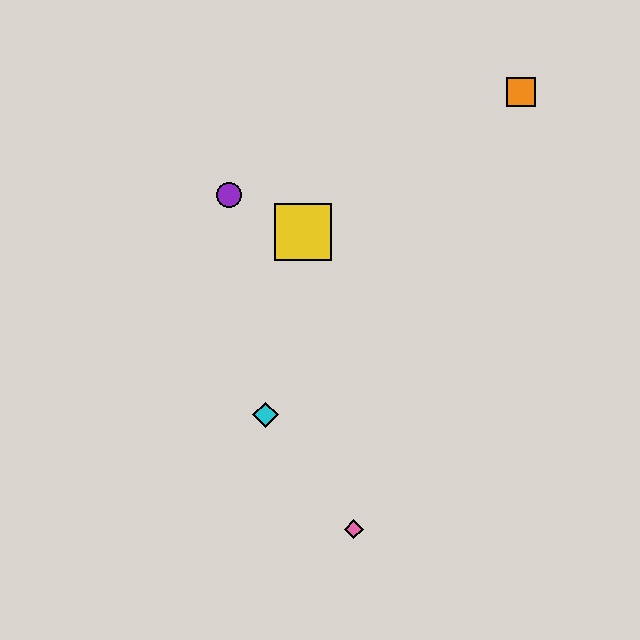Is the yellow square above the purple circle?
No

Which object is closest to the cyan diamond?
The pink diamond is closest to the cyan diamond.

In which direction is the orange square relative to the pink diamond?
The orange square is above the pink diamond.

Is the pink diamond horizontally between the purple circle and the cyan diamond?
No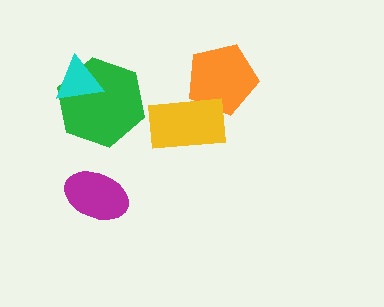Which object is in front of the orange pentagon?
The yellow rectangle is in front of the orange pentagon.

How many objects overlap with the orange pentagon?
1 object overlaps with the orange pentagon.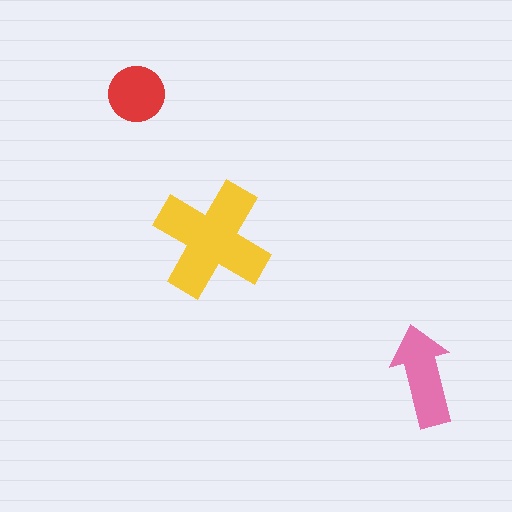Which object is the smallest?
The red circle.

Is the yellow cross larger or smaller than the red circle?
Larger.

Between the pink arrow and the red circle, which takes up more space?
The pink arrow.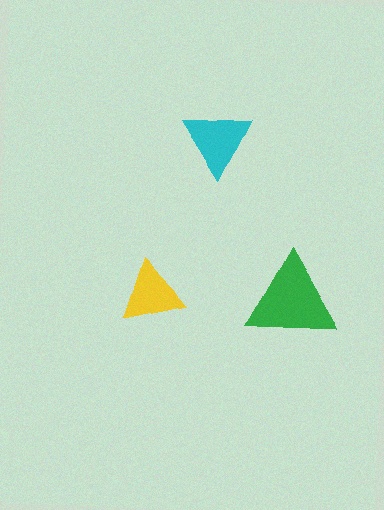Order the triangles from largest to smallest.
the green one, the cyan one, the yellow one.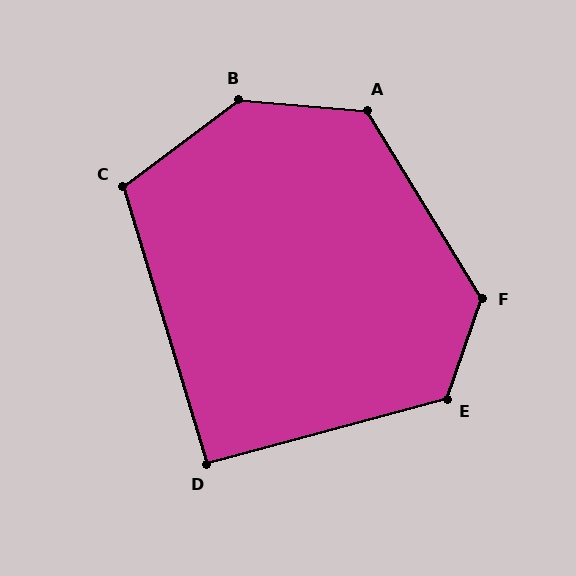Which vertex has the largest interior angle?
B, at approximately 139 degrees.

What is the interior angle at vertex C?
Approximately 110 degrees (obtuse).